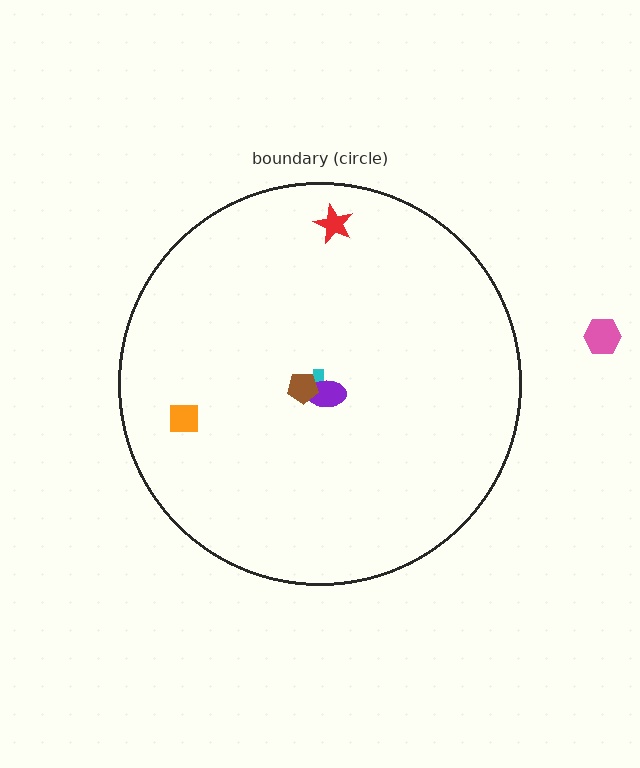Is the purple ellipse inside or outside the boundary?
Inside.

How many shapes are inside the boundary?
5 inside, 1 outside.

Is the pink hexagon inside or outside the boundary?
Outside.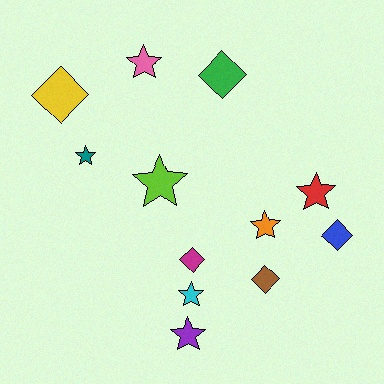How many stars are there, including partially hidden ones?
There are 7 stars.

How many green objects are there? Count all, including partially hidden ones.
There is 1 green object.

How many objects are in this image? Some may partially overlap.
There are 12 objects.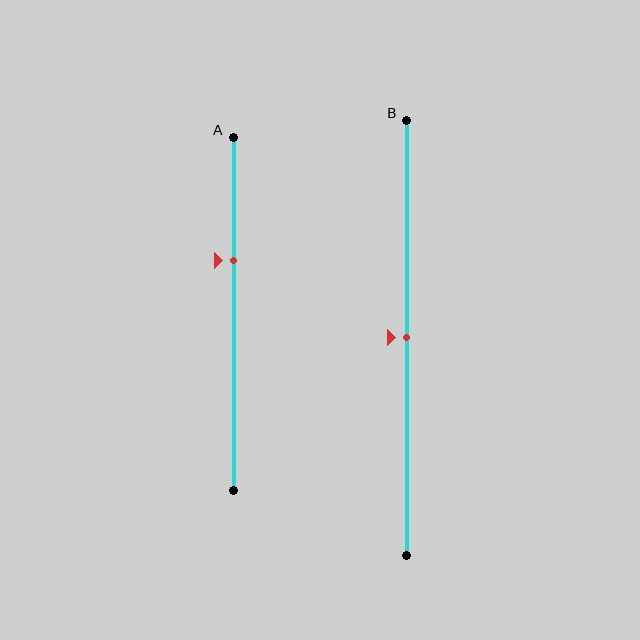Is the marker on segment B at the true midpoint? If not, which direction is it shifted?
Yes, the marker on segment B is at the true midpoint.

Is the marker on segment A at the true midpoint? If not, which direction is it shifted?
No, the marker on segment A is shifted upward by about 15% of the segment length.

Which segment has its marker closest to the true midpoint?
Segment B has its marker closest to the true midpoint.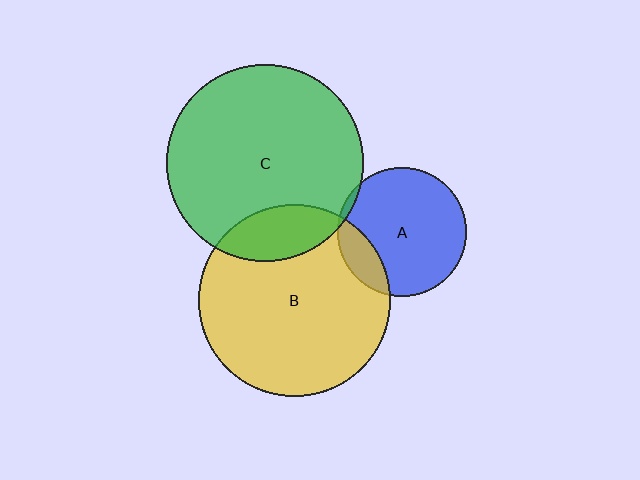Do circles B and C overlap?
Yes.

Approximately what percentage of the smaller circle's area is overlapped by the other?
Approximately 15%.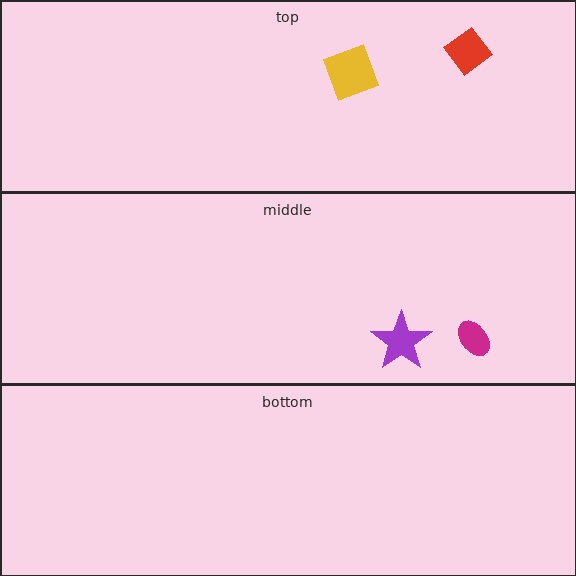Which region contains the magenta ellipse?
The middle region.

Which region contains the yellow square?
The top region.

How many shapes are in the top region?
2.